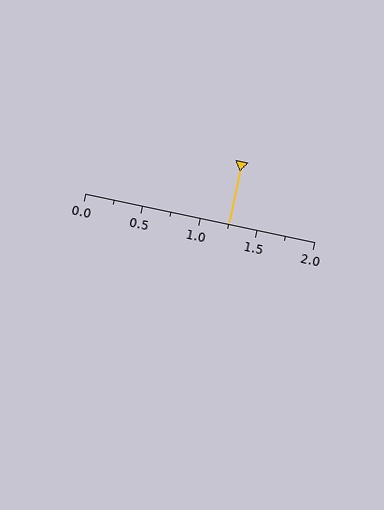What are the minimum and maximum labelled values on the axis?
The axis runs from 0.0 to 2.0.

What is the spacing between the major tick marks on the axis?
The major ticks are spaced 0.5 apart.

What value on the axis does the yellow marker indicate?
The marker indicates approximately 1.25.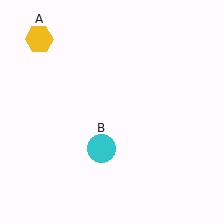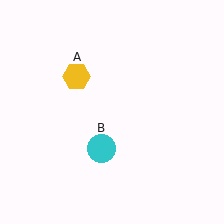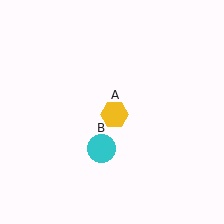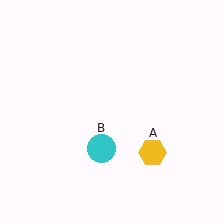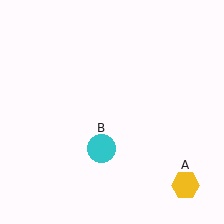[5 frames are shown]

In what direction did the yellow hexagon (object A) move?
The yellow hexagon (object A) moved down and to the right.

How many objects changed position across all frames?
1 object changed position: yellow hexagon (object A).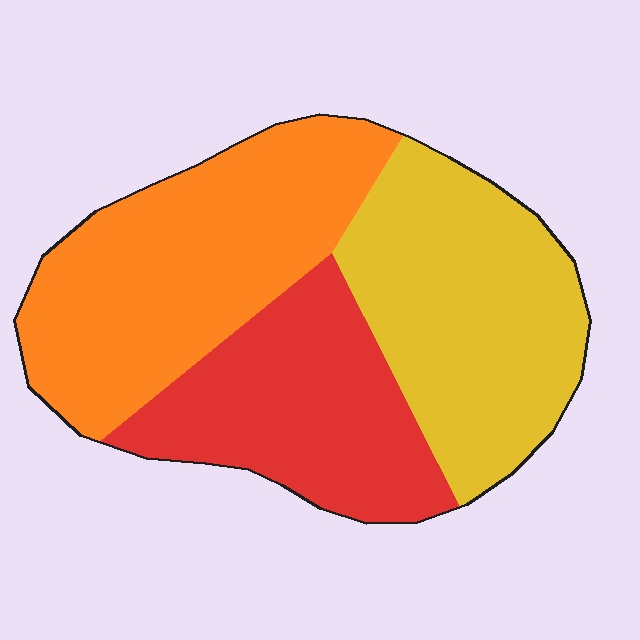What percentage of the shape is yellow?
Yellow takes up between a third and a half of the shape.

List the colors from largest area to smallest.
From largest to smallest: orange, yellow, red.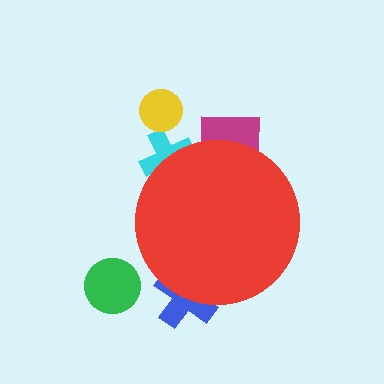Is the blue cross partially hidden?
Yes, the blue cross is partially hidden behind the red circle.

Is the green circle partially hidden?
No, the green circle is fully visible.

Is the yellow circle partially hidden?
No, the yellow circle is fully visible.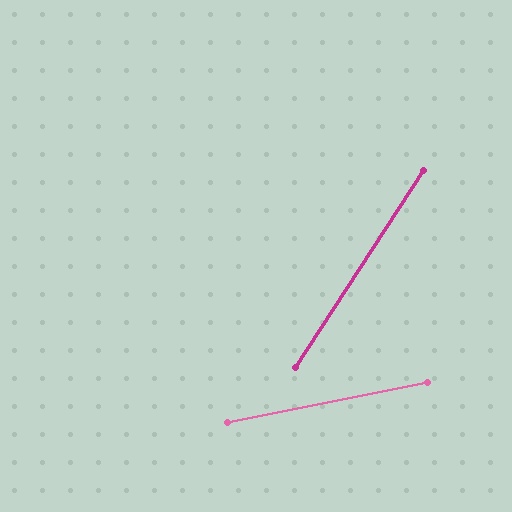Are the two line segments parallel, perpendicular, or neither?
Neither parallel nor perpendicular — they differ by about 46°.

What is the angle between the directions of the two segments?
Approximately 46 degrees.